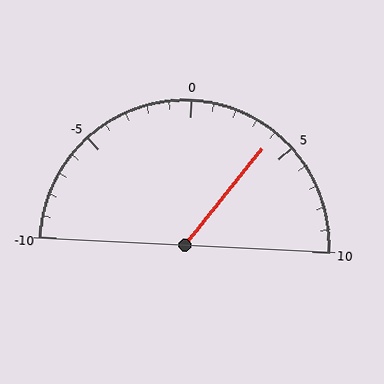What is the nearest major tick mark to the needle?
The nearest major tick mark is 5.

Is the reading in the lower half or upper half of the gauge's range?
The reading is in the upper half of the range (-10 to 10).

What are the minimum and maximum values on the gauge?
The gauge ranges from -10 to 10.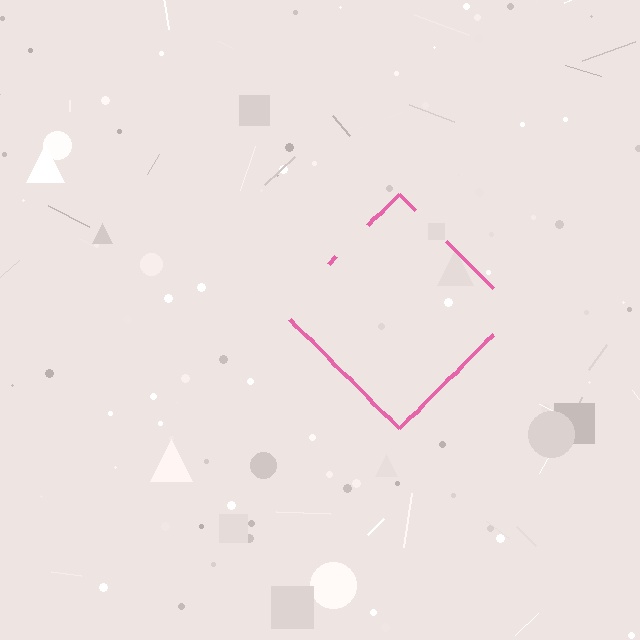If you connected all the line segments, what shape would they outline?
They would outline a diamond.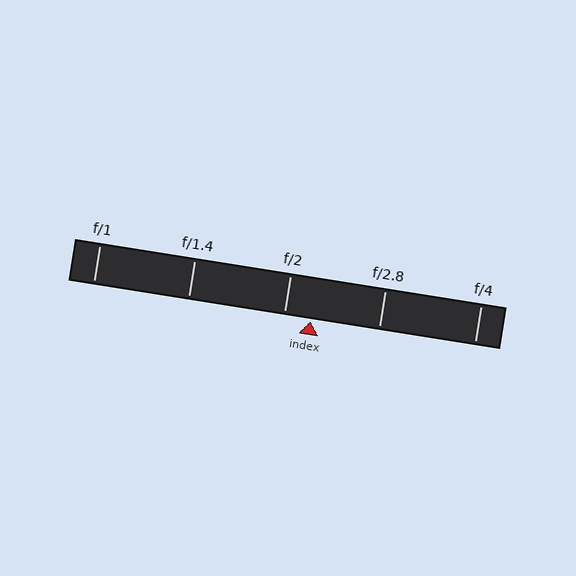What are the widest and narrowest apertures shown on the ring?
The widest aperture shown is f/1 and the narrowest is f/4.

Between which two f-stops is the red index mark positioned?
The index mark is between f/2 and f/2.8.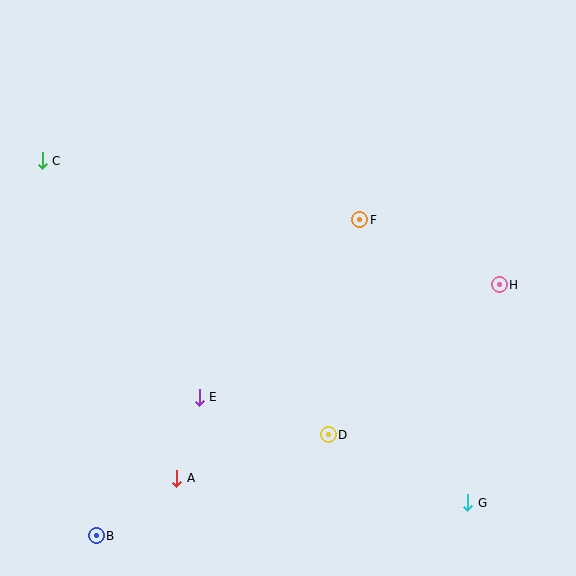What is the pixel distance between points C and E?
The distance between C and E is 284 pixels.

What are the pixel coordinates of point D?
Point D is at (328, 435).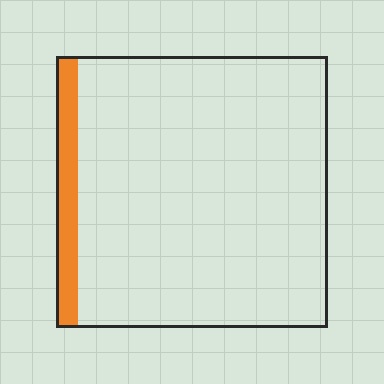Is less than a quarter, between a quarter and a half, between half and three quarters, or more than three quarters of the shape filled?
Less than a quarter.